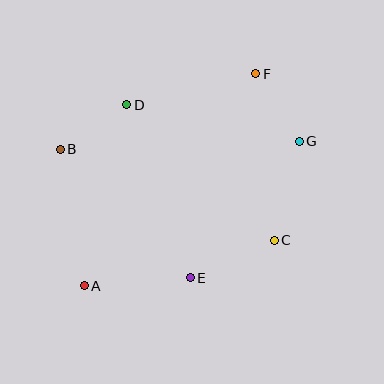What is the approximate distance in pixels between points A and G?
The distance between A and G is approximately 259 pixels.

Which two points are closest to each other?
Points B and D are closest to each other.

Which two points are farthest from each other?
Points A and F are farthest from each other.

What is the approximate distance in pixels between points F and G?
The distance between F and G is approximately 80 pixels.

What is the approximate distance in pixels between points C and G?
The distance between C and G is approximately 102 pixels.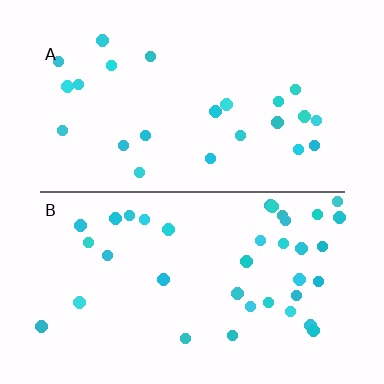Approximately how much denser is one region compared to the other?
Approximately 1.6× — region B over region A.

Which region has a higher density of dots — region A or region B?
B (the bottom).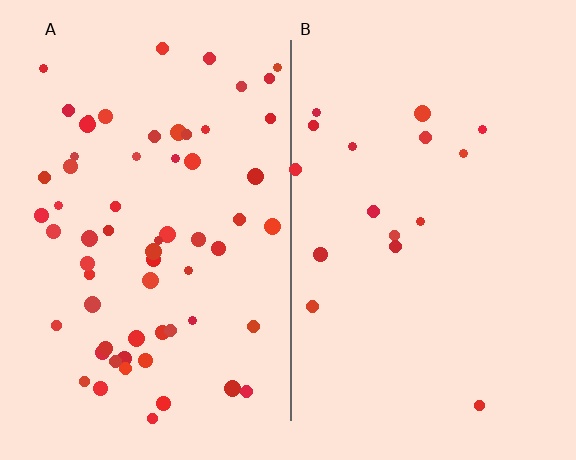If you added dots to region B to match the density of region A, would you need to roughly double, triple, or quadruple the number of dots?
Approximately quadruple.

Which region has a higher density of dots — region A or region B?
A (the left).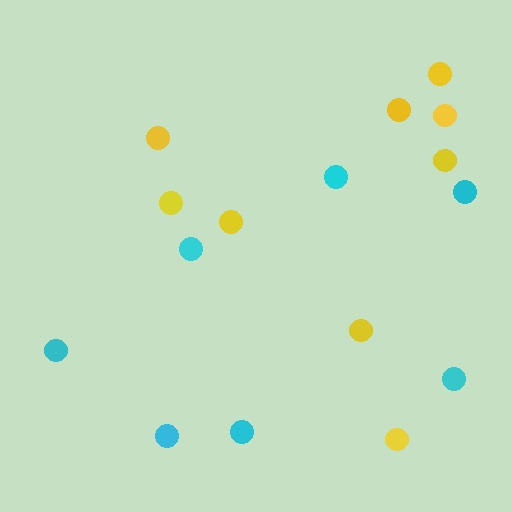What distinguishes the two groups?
There are 2 groups: one group of cyan circles (7) and one group of yellow circles (9).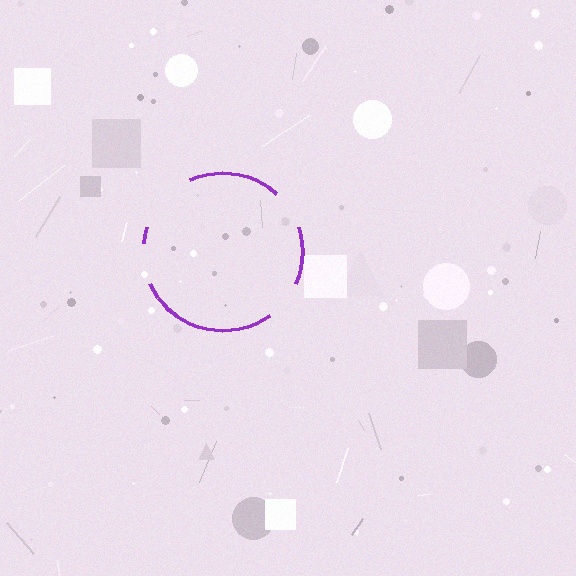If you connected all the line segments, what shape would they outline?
They would outline a circle.